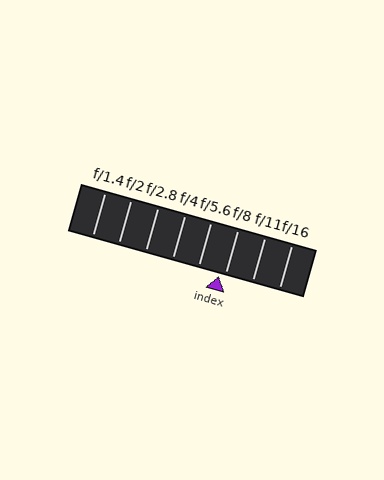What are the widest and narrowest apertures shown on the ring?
The widest aperture shown is f/1.4 and the narrowest is f/16.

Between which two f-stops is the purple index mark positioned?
The index mark is between f/5.6 and f/8.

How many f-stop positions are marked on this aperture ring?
There are 8 f-stop positions marked.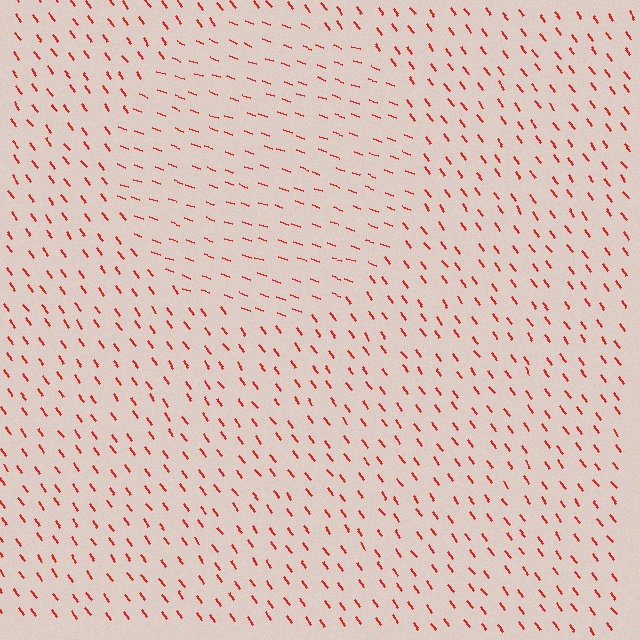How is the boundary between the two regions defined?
The boundary is defined purely by a change in line orientation (approximately 34 degrees difference). All lines are the same color and thickness.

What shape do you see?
I see a circle.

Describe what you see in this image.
The image is filled with small red line segments. A circle region in the image has lines oriented differently from the surrounding lines, creating a visible texture boundary.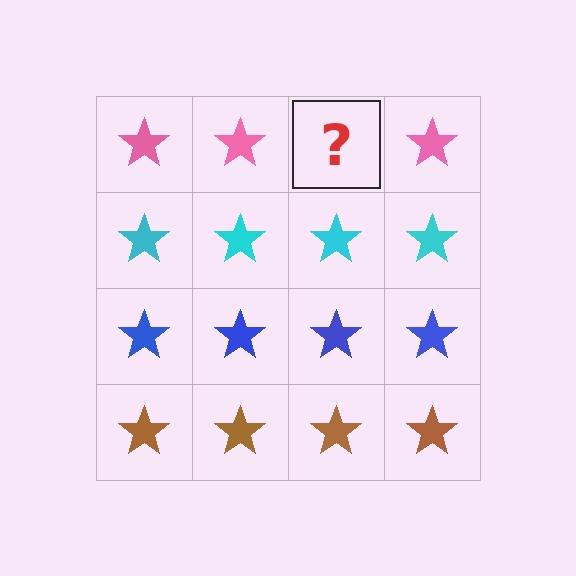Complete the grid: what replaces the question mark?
The question mark should be replaced with a pink star.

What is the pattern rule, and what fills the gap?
The rule is that each row has a consistent color. The gap should be filled with a pink star.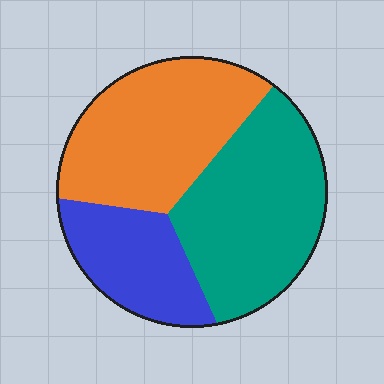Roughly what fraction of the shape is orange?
Orange covers about 40% of the shape.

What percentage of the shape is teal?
Teal covers roughly 40% of the shape.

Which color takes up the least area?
Blue, at roughly 20%.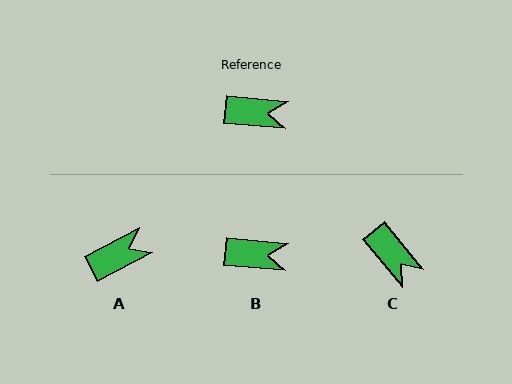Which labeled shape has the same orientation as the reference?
B.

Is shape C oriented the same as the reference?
No, it is off by about 46 degrees.